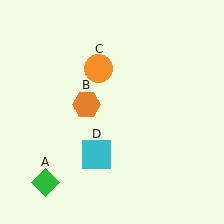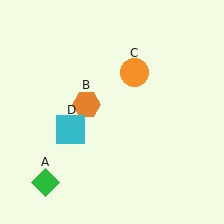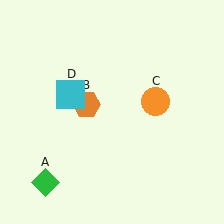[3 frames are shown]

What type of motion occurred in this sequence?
The orange circle (object C), cyan square (object D) rotated clockwise around the center of the scene.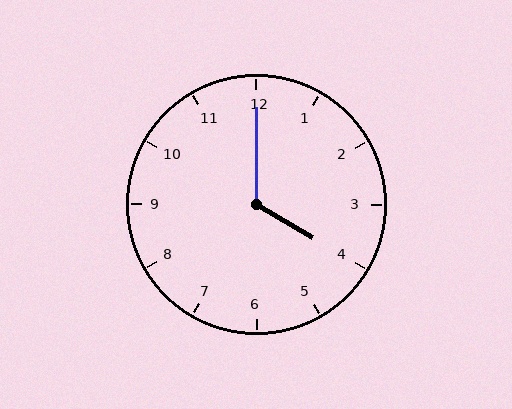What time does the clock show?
4:00.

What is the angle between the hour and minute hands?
Approximately 120 degrees.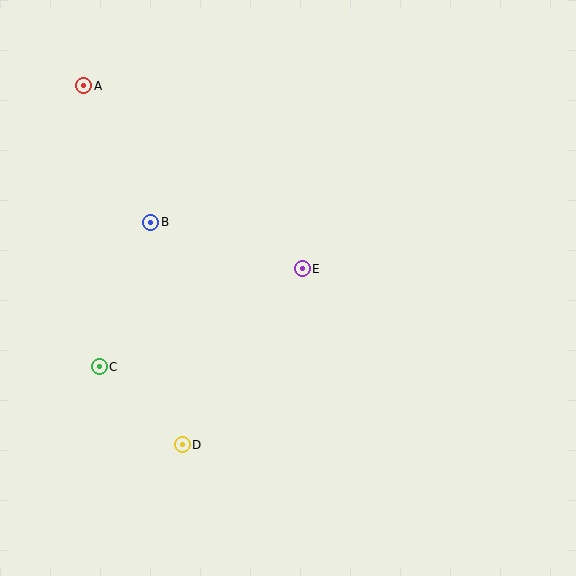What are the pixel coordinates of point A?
Point A is at (84, 86).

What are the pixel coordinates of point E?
Point E is at (302, 269).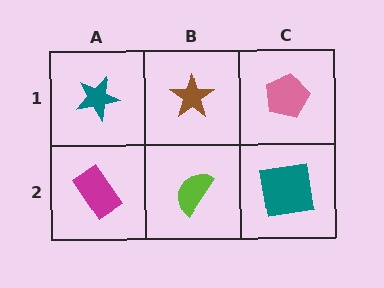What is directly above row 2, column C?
A pink pentagon.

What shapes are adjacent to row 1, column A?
A magenta rectangle (row 2, column A), a brown star (row 1, column B).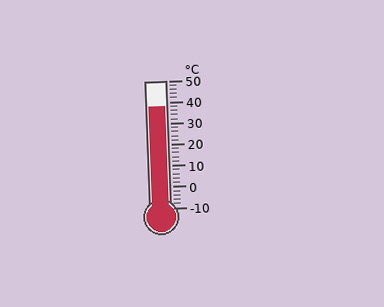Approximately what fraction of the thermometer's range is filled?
The thermometer is filled to approximately 80% of its range.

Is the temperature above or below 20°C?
The temperature is above 20°C.